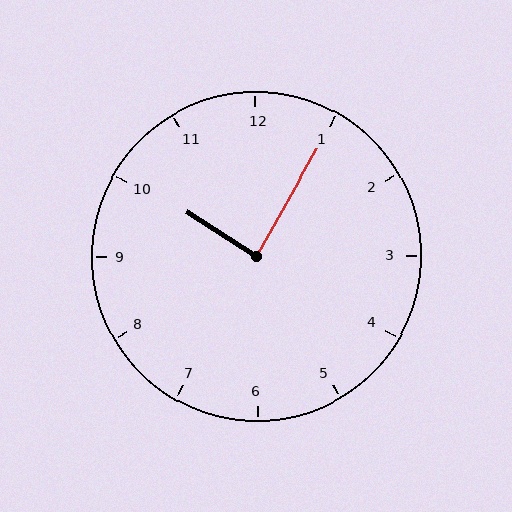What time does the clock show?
10:05.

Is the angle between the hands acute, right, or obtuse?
It is right.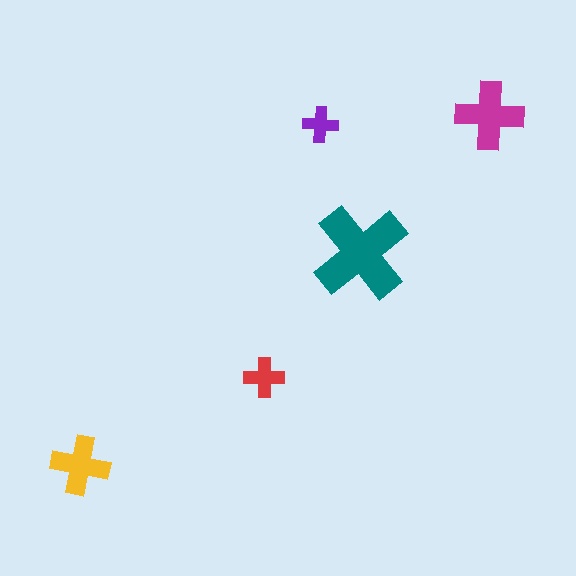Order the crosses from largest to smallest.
the teal one, the magenta one, the yellow one, the red one, the purple one.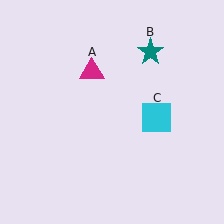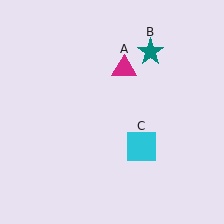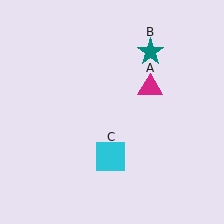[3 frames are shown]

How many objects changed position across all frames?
2 objects changed position: magenta triangle (object A), cyan square (object C).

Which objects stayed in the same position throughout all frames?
Teal star (object B) remained stationary.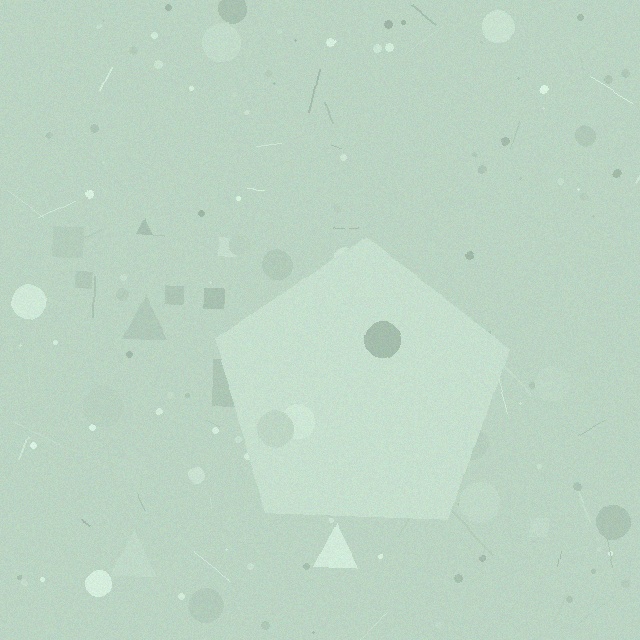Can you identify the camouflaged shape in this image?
The camouflaged shape is a pentagon.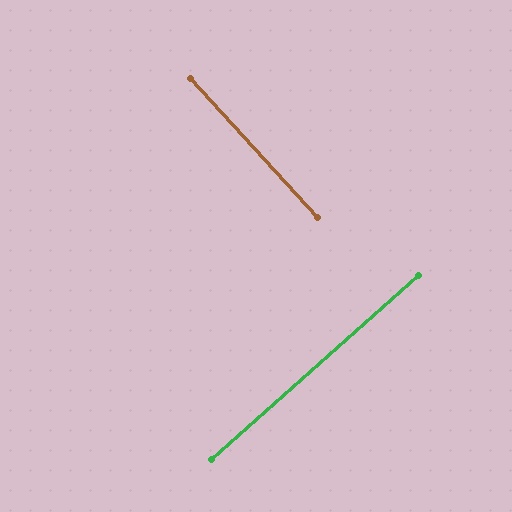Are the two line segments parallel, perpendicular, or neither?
Perpendicular — they meet at approximately 89°.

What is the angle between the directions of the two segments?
Approximately 89 degrees.